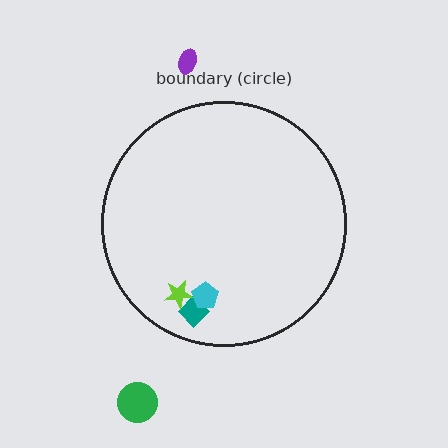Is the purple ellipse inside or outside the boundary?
Outside.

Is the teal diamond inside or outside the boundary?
Inside.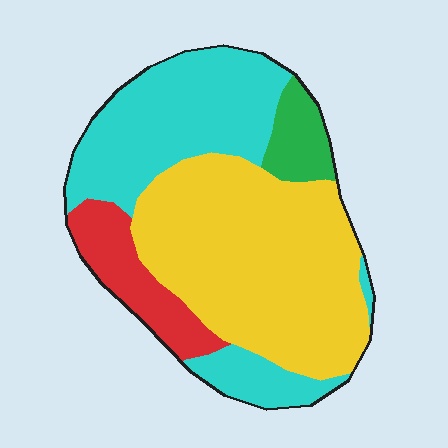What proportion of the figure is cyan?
Cyan covers around 35% of the figure.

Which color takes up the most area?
Yellow, at roughly 45%.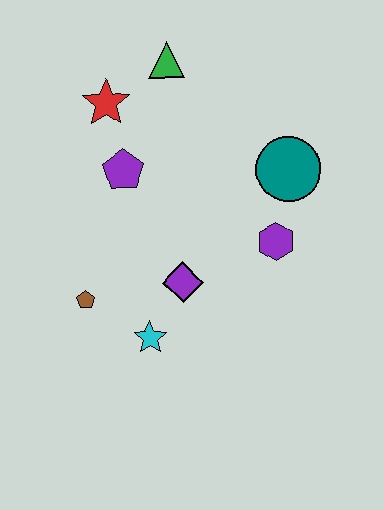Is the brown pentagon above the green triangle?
No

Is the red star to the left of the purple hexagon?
Yes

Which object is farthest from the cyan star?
The green triangle is farthest from the cyan star.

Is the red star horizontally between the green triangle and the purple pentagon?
No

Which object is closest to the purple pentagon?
The red star is closest to the purple pentagon.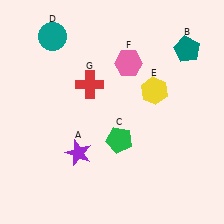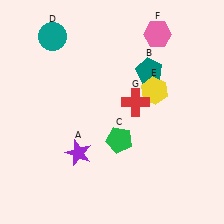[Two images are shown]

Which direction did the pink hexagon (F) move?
The pink hexagon (F) moved right.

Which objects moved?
The objects that moved are: the teal pentagon (B), the pink hexagon (F), the red cross (G).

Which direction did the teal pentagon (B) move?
The teal pentagon (B) moved left.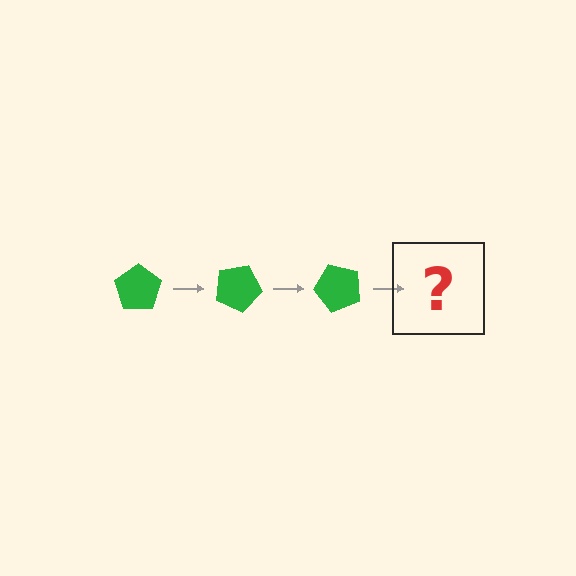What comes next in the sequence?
The next element should be a green pentagon rotated 75 degrees.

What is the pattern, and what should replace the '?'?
The pattern is that the pentagon rotates 25 degrees each step. The '?' should be a green pentagon rotated 75 degrees.